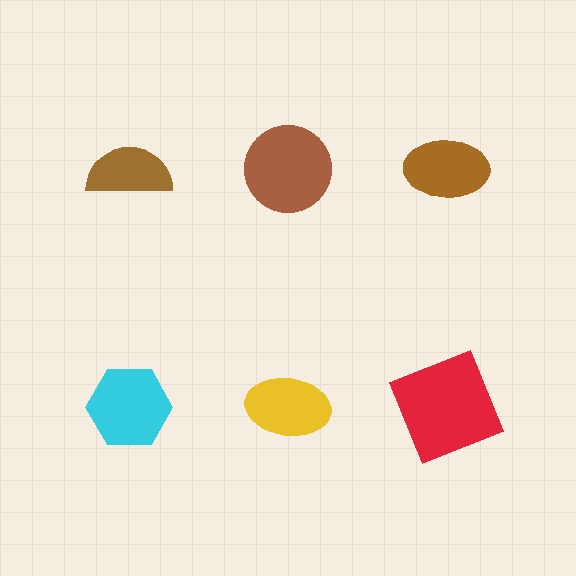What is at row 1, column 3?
A brown ellipse.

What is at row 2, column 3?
A red square.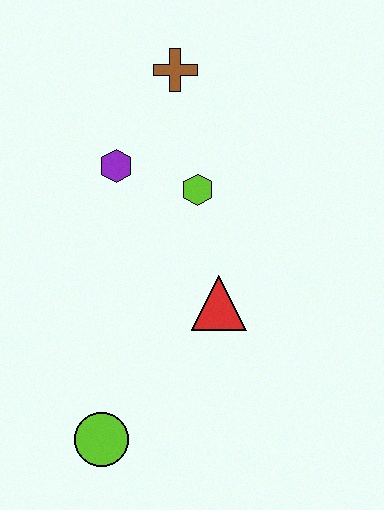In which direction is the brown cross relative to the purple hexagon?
The brown cross is above the purple hexagon.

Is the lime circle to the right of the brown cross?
No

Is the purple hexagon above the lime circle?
Yes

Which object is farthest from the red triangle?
The brown cross is farthest from the red triangle.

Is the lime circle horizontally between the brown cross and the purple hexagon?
No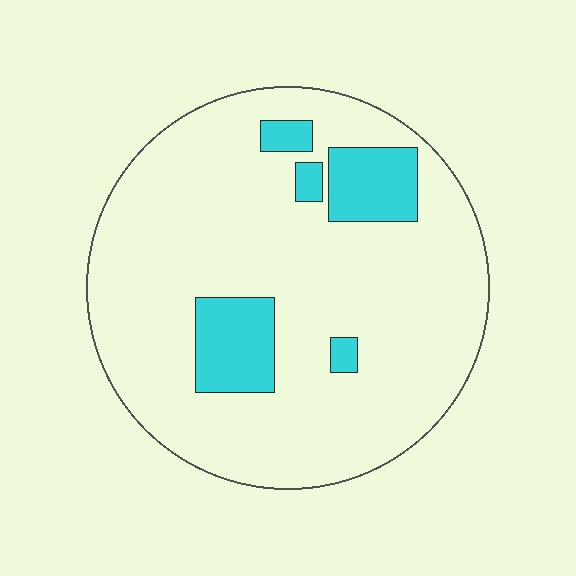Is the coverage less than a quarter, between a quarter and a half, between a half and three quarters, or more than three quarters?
Less than a quarter.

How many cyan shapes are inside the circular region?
5.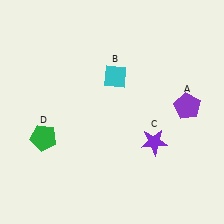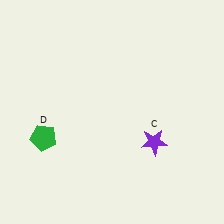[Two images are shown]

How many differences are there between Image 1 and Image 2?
There are 2 differences between the two images.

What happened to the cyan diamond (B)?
The cyan diamond (B) was removed in Image 2. It was in the top-right area of Image 1.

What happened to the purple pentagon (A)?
The purple pentagon (A) was removed in Image 2. It was in the top-right area of Image 1.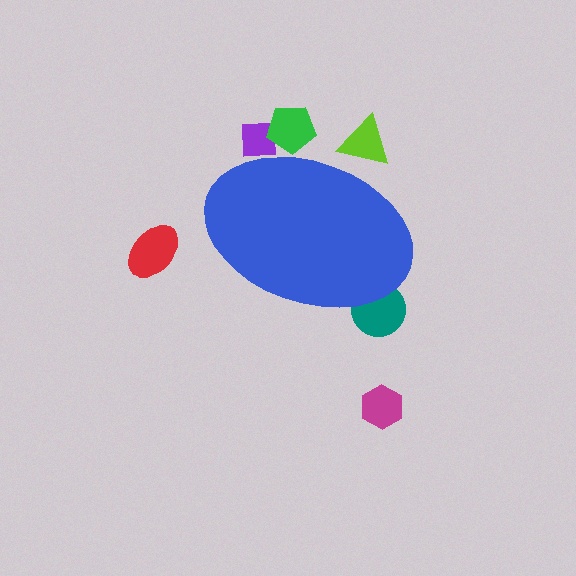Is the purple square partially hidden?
Yes, the purple square is partially hidden behind the blue ellipse.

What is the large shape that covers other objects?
A blue ellipse.